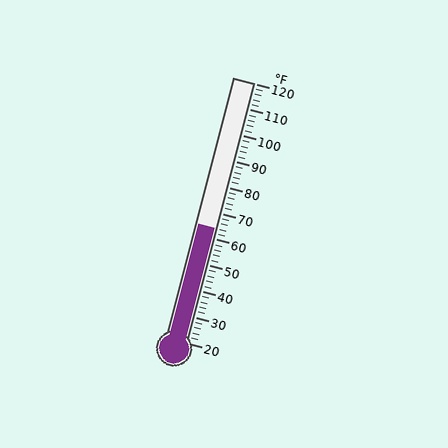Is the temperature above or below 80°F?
The temperature is below 80°F.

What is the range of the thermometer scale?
The thermometer scale ranges from 20°F to 120°F.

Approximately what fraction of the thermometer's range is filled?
The thermometer is filled to approximately 45% of its range.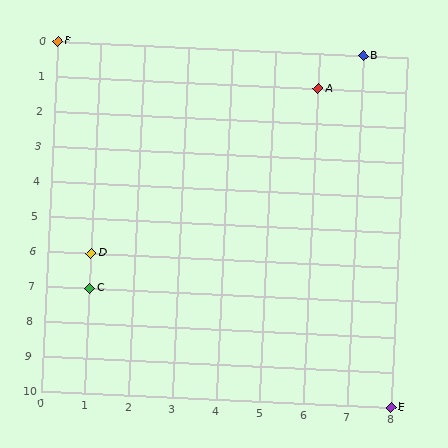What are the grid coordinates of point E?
Point E is at grid coordinates (8, 10).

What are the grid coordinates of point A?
Point A is at grid coordinates (6, 1).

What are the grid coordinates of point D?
Point D is at grid coordinates (1, 6).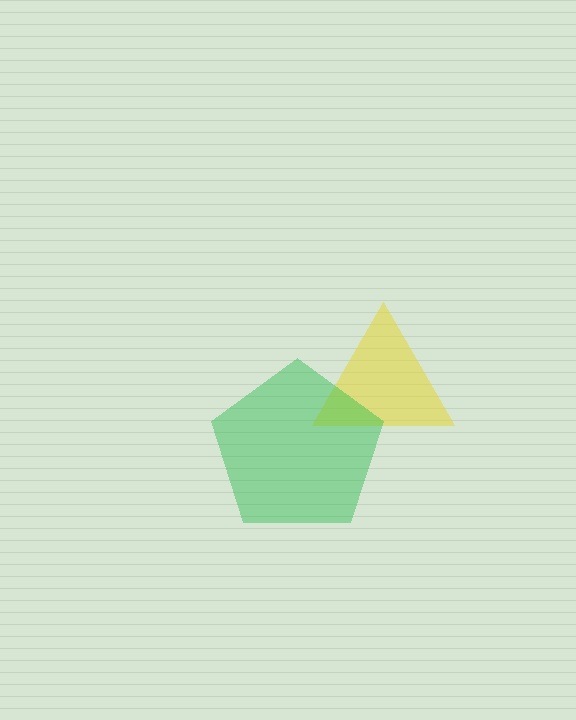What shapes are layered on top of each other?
The layered shapes are: a yellow triangle, a green pentagon.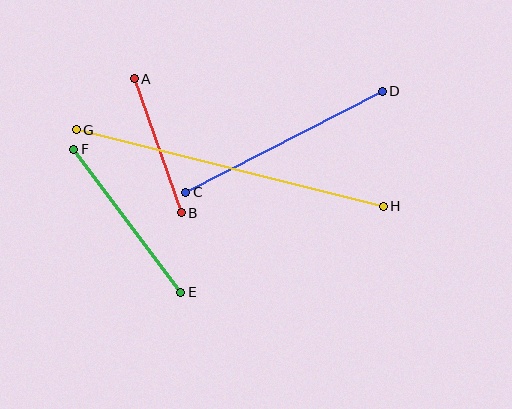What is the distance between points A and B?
The distance is approximately 142 pixels.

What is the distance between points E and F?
The distance is approximately 178 pixels.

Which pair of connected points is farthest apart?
Points G and H are farthest apart.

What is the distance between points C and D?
The distance is approximately 221 pixels.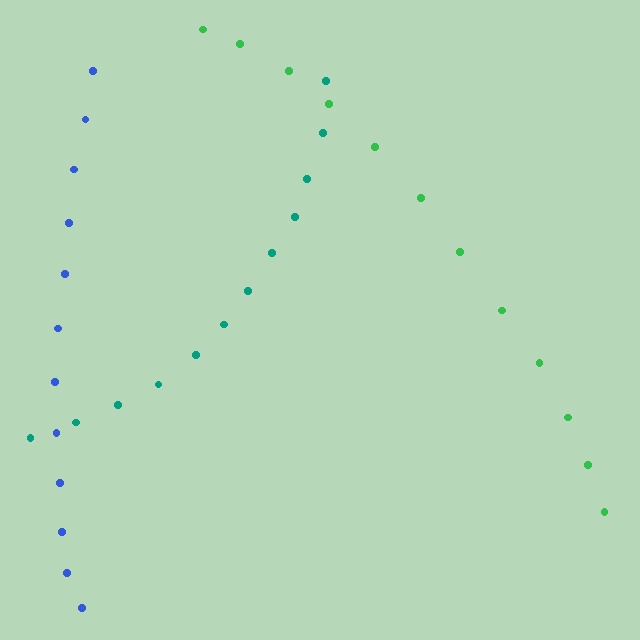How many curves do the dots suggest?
There are 3 distinct paths.